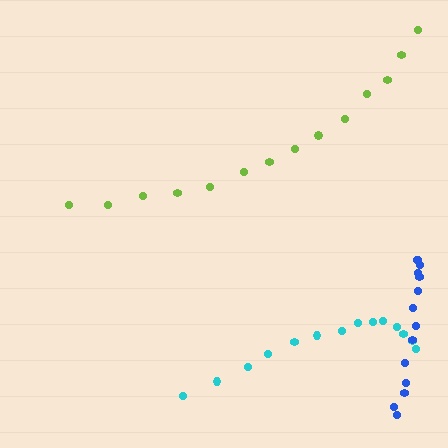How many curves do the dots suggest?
There are 3 distinct paths.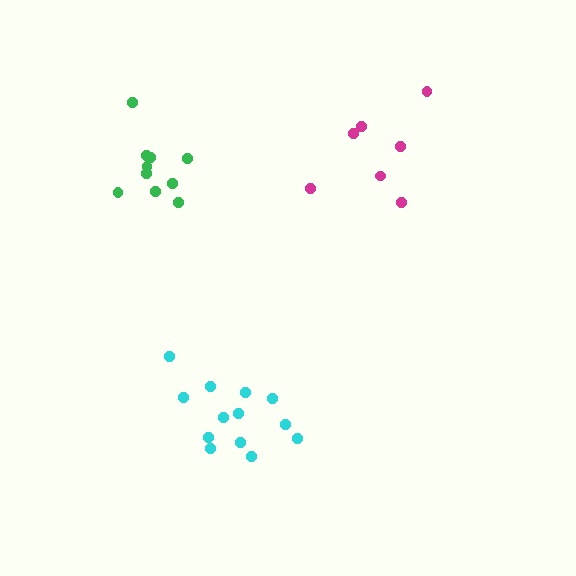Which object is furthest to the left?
The green cluster is leftmost.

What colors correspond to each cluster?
The clusters are colored: cyan, magenta, green.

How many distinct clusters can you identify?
There are 3 distinct clusters.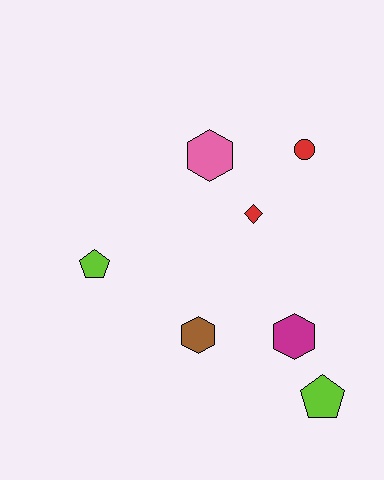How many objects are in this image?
There are 7 objects.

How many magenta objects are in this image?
There is 1 magenta object.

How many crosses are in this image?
There are no crosses.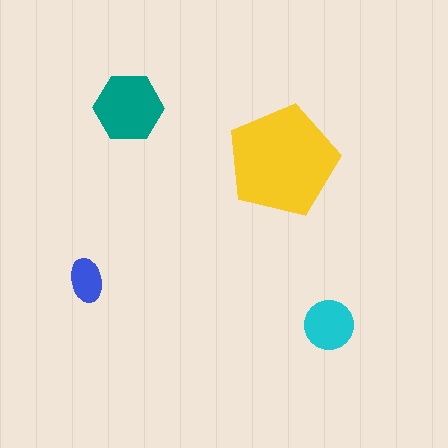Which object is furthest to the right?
The cyan circle is rightmost.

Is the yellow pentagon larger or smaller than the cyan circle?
Larger.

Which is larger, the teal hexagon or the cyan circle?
The teal hexagon.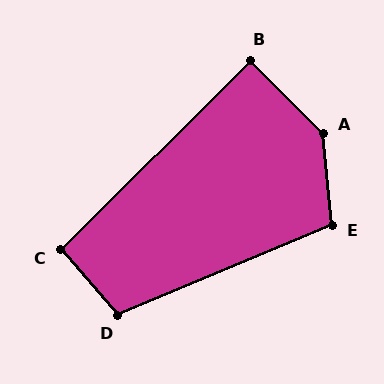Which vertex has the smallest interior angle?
B, at approximately 90 degrees.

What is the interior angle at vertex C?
Approximately 94 degrees (approximately right).